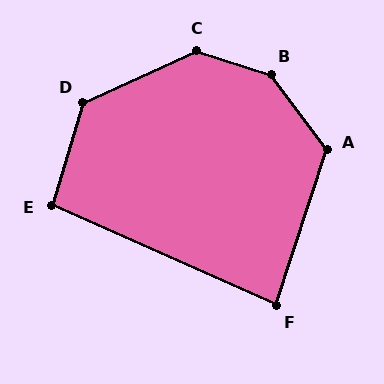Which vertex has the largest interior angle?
B, at approximately 145 degrees.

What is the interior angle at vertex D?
Approximately 131 degrees (obtuse).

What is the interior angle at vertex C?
Approximately 138 degrees (obtuse).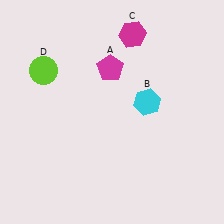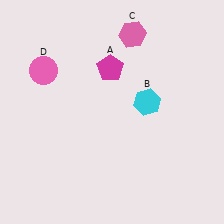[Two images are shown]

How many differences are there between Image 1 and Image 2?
There are 2 differences between the two images.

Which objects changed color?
C changed from magenta to pink. D changed from lime to pink.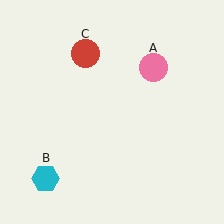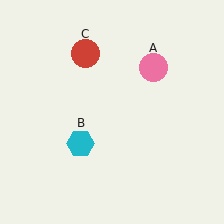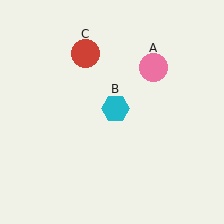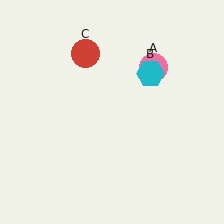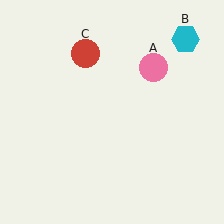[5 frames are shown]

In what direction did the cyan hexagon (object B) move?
The cyan hexagon (object B) moved up and to the right.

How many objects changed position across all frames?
1 object changed position: cyan hexagon (object B).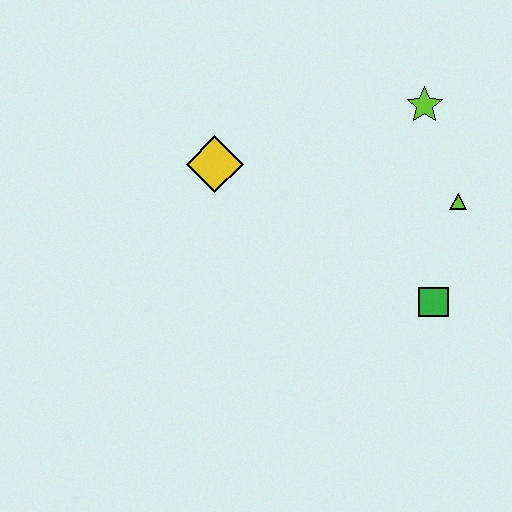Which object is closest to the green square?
The lime triangle is closest to the green square.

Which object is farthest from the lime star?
The yellow diamond is farthest from the lime star.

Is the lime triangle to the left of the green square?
No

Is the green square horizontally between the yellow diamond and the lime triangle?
Yes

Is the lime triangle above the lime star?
No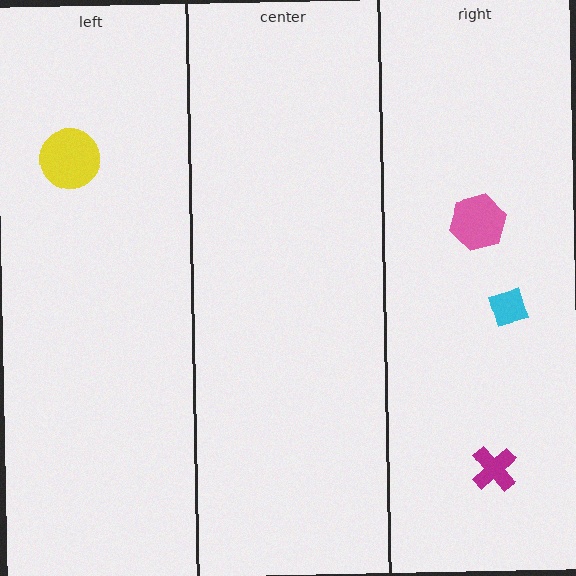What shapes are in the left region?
The yellow circle.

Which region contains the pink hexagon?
The right region.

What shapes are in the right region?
The cyan diamond, the magenta cross, the pink hexagon.